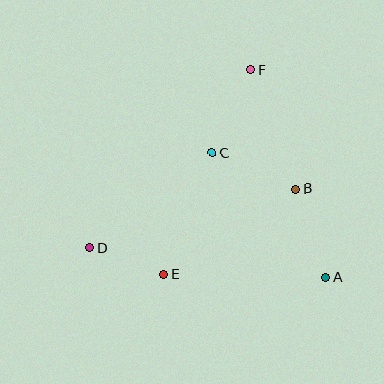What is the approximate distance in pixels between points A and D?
The distance between A and D is approximately 238 pixels.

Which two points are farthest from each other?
Points D and F are farthest from each other.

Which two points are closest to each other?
Points D and E are closest to each other.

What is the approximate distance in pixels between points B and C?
The distance between B and C is approximately 91 pixels.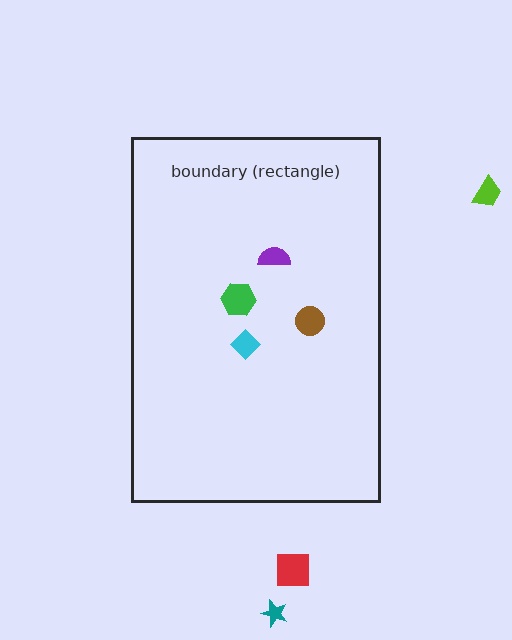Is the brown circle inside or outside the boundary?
Inside.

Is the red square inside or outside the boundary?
Outside.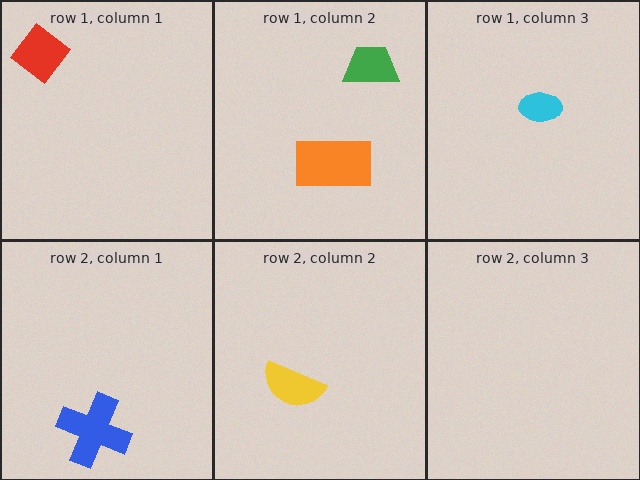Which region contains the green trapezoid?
The row 1, column 2 region.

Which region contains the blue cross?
The row 2, column 1 region.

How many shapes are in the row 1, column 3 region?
1.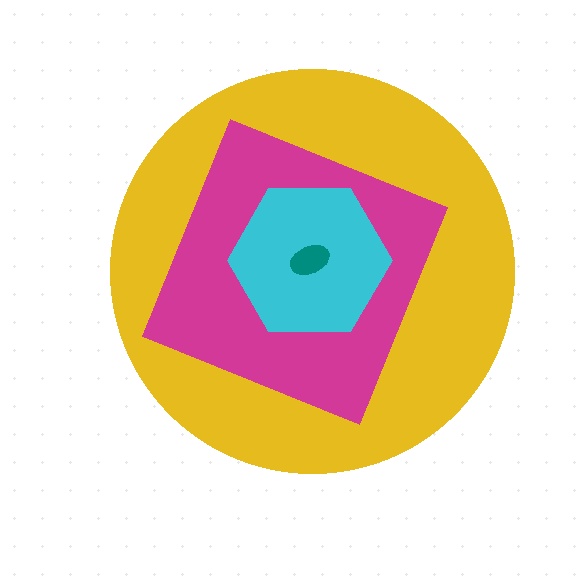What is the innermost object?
The teal ellipse.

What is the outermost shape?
The yellow circle.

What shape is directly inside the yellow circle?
The magenta diamond.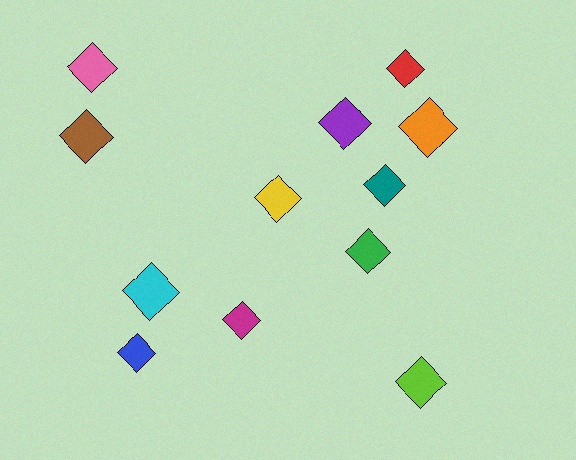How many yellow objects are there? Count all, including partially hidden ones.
There is 1 yellow object.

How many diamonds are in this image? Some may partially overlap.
There are 12 diamonds.